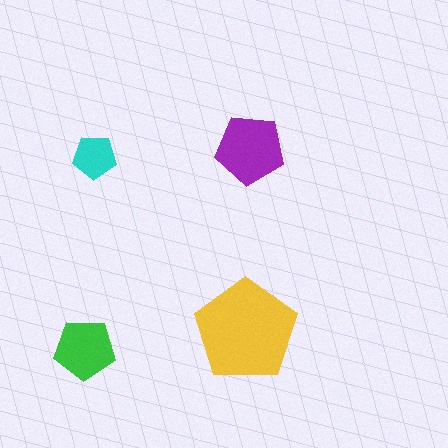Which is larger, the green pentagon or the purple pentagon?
The purple one.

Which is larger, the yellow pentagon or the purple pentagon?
The yellow one.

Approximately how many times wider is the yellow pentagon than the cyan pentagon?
About 2.5 times wider.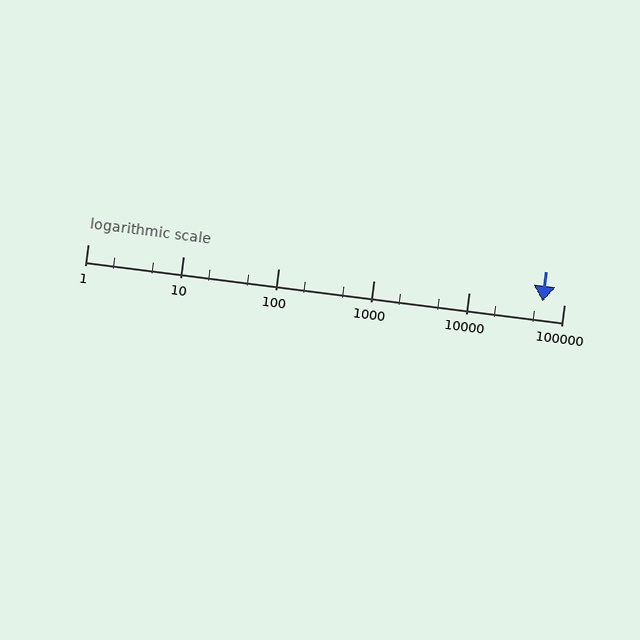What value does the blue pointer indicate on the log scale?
The pointer indicates approximately 60000.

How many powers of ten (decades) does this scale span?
The scale spans 5 decades, from 1 to 100000.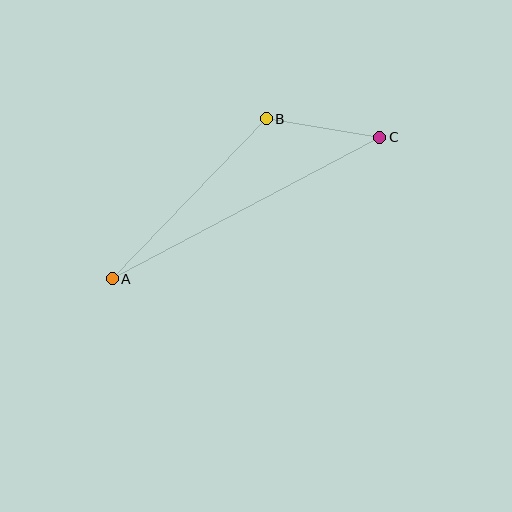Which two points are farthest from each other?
Points A and C are farthest from each other.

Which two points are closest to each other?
Points B and C are closest to each other.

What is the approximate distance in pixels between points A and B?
The distance between A and B is approximately 222 pixels.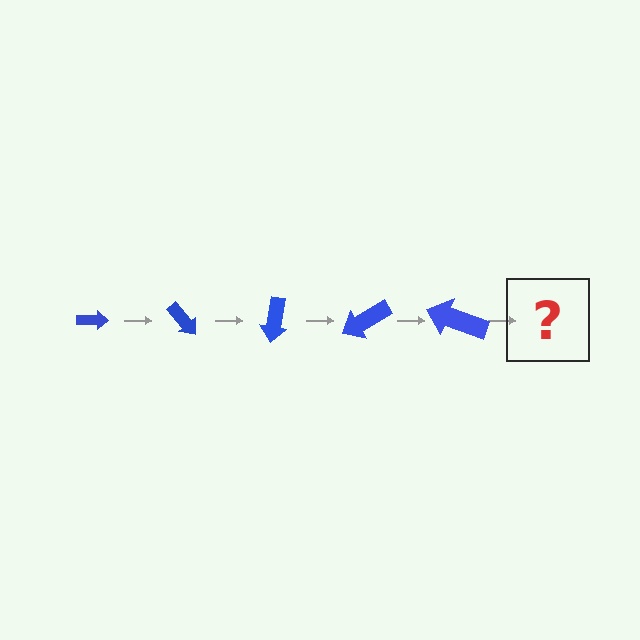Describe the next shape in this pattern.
It should be an arrow, larger than the previous one and rotated 250 degrees from the start.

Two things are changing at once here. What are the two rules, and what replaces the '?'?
The two rules are that the arrow grows larger each step and it rotates 50 degrees each step. The '?' should be an arrow, larger than the previous one and rotated 250 degrees from the start.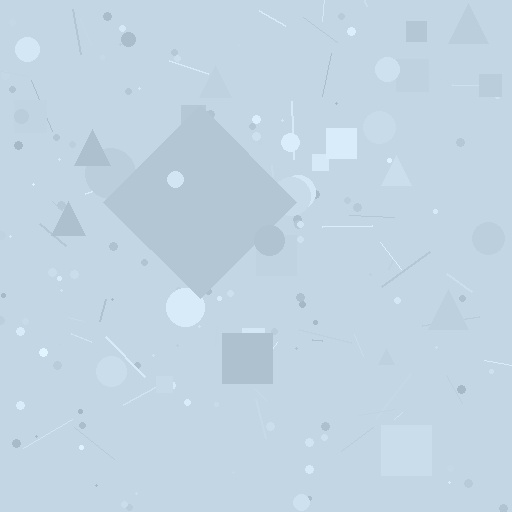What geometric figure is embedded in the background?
A diamond is embedded in the background.